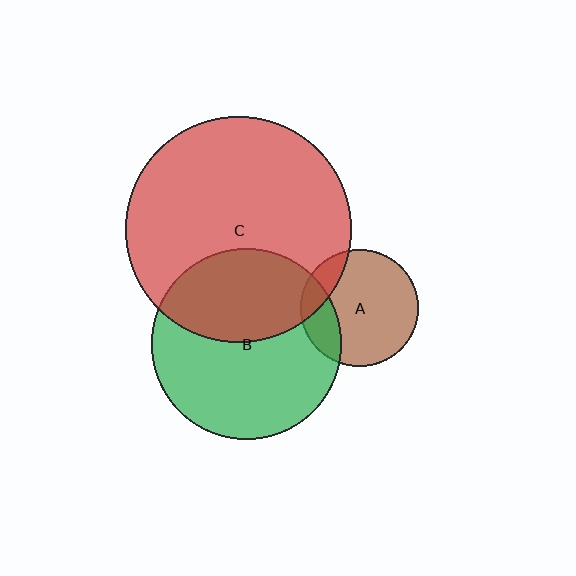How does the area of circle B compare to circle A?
Approximately 2.6 times.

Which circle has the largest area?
Circle C (red).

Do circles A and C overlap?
Yes.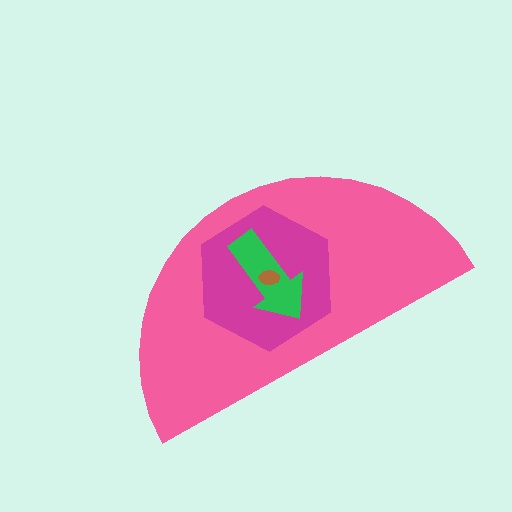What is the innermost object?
The brown ellipse.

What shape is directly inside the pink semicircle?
The magenta hexagon.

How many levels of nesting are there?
4.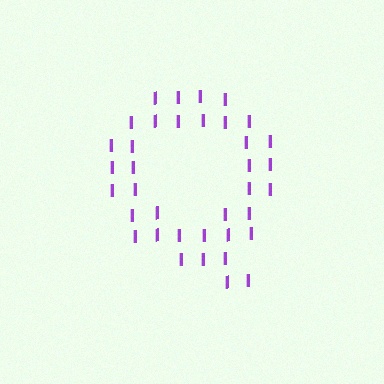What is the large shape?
The large shape is the letter Q.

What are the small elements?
The small elements are letter I's.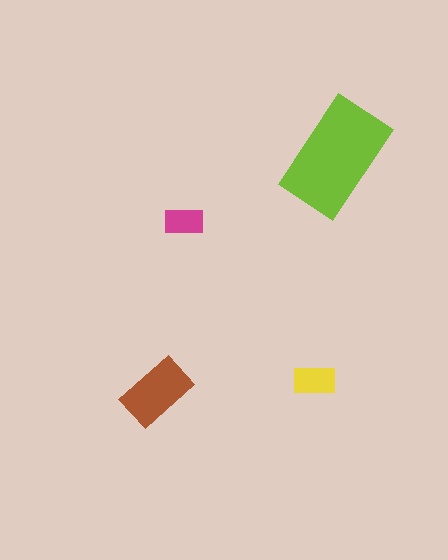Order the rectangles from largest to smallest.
the lime one, the brown one, the yellow one, the magenta one.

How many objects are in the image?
There are 4 objects in the image.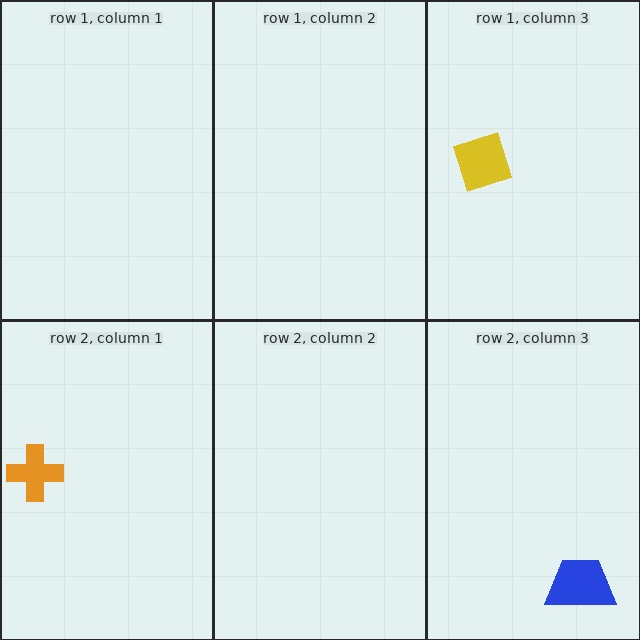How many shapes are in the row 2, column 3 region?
1.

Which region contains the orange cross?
The row 2, column 1 region.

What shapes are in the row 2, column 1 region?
The orange cross.